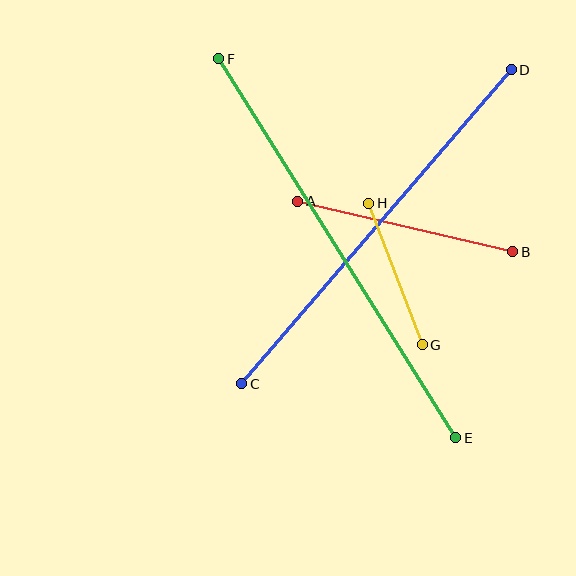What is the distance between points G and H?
The distance is approximately 151 pixels.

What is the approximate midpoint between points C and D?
The midpoint is at approximately (376, 227) pixels.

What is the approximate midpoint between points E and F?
The midpoint is at approximately (337, 248) pixels.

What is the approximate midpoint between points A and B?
The midpoint is at approximately (405, 226) pixels.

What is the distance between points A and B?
The distance is approximately 221 pixels.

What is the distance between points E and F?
The distance is approximately 447 pixels.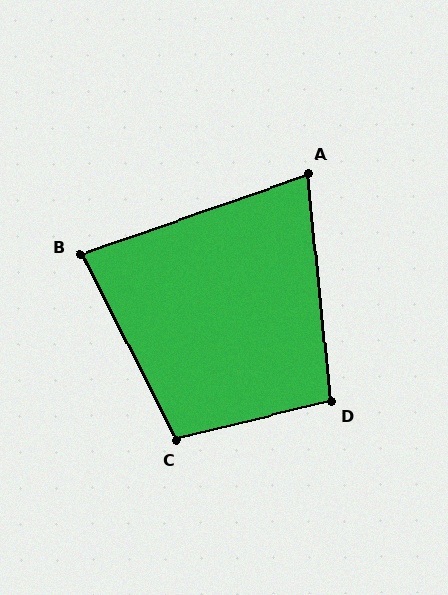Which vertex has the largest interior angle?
C, at approximately 104 degrees.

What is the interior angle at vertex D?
Approximately 98 degrees (obtuse).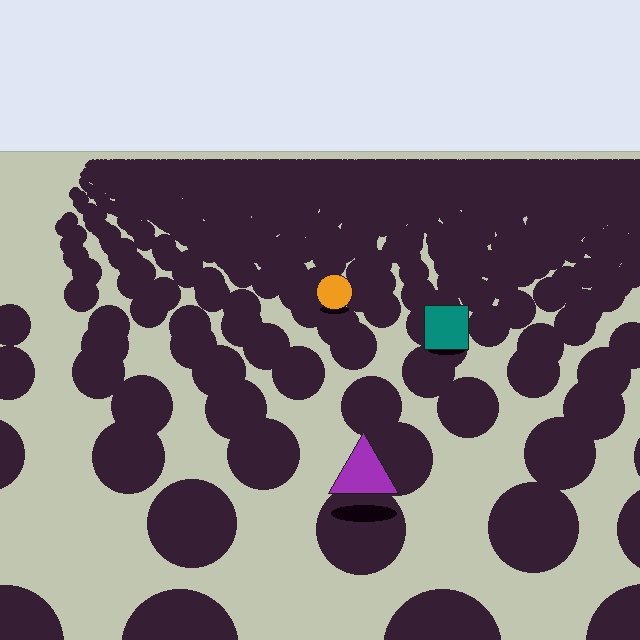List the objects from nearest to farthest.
From nearest to farthest: the purple triangle, the teal square, the orange circle.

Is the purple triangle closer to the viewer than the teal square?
Yes. The purple triangle is closer — you can tell from the texture gradient: the ground texture is coarser near it.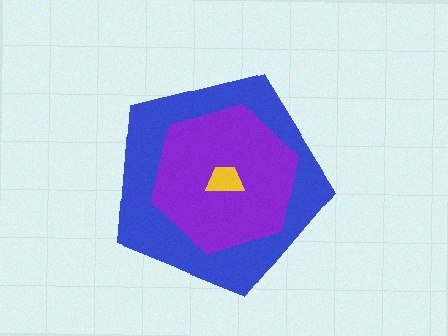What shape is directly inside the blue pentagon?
The purple hexagon.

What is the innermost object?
The yellow trapezoid.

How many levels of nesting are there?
3.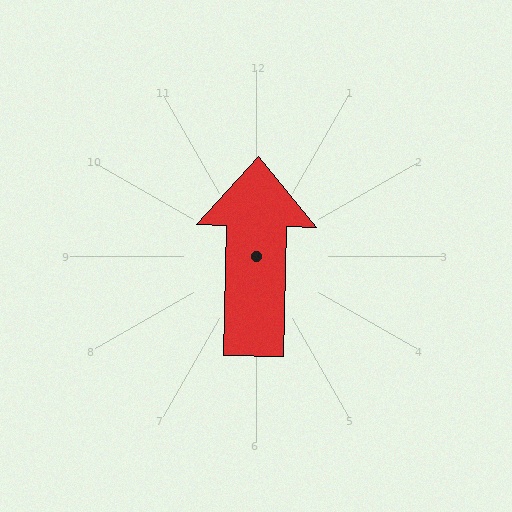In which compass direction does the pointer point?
North.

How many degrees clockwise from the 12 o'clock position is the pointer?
Approximately 2 degrees.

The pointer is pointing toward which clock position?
Roughly 12 o'clock.